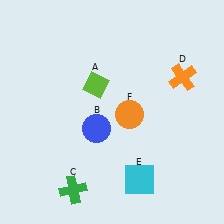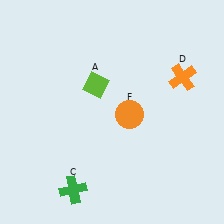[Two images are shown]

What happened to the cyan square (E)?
The cyan square (E) was removed in Image 2. It was in the bottom-right area of Image 1.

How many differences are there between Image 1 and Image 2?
There are 2 differences between the two images.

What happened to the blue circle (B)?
The blue circle (B) was removed in Image 2. It was in the bottom-left area of Image 1.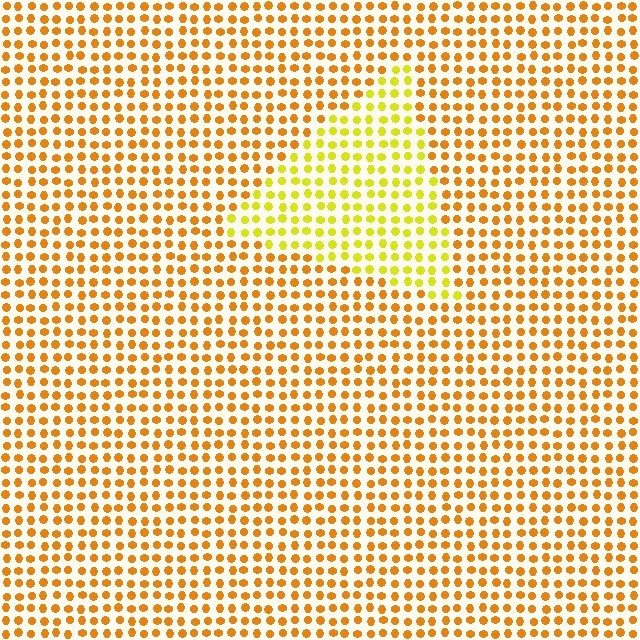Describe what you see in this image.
The image is filled with small orange elements in a uniform arrangement. A triangle-shaped region is visible where the elements are tinted to a slightly different hue, forming a subtle color boundary.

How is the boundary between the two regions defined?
The boundary is defined purely by a slight shift in hue (about 33 degrees). Spacing, size, and orientation are identical on both sides.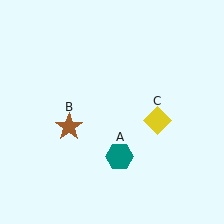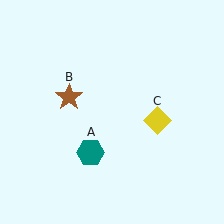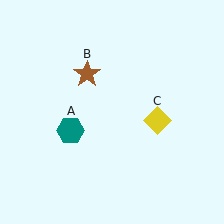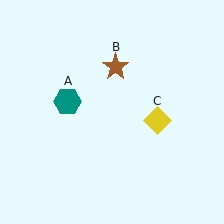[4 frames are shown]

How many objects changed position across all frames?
2 objects changed position: teal hexagon (object A), brown star (object B).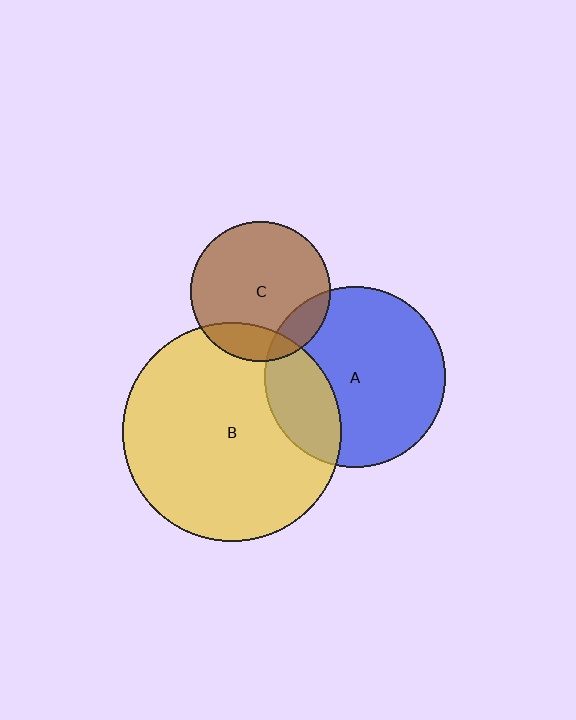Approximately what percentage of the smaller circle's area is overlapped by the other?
Approximately 15%.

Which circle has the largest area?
Circle B (yellow).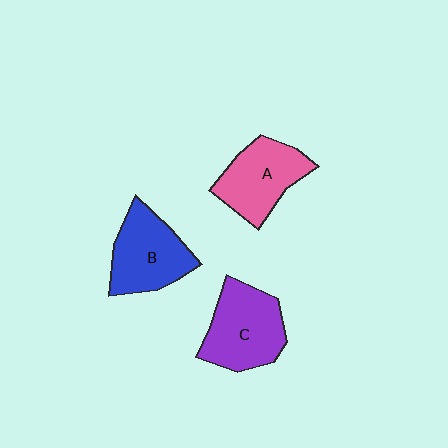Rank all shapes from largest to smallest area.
From largest to smallest: C (purple), B (blue), A (pink).